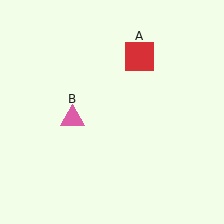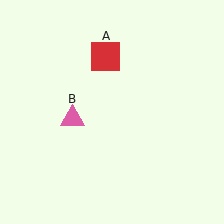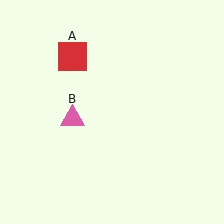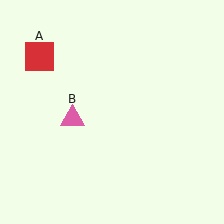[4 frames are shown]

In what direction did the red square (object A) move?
The red square (object A) moved left.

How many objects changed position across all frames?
1 object changed position: red square (object A).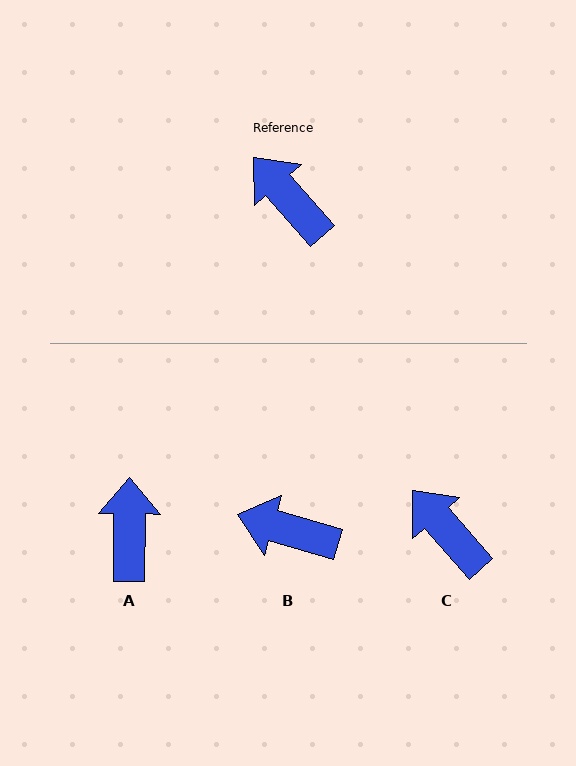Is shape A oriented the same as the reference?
No, it is off by about 42 degrees.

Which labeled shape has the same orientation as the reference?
C.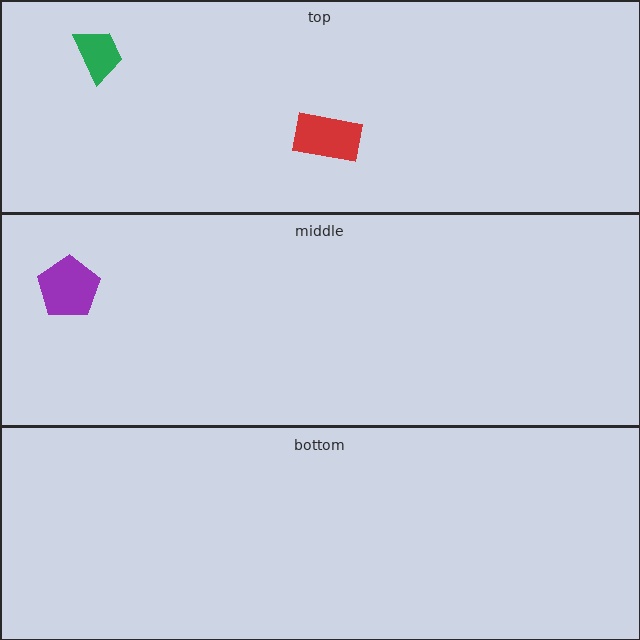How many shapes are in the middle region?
1.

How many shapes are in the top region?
2.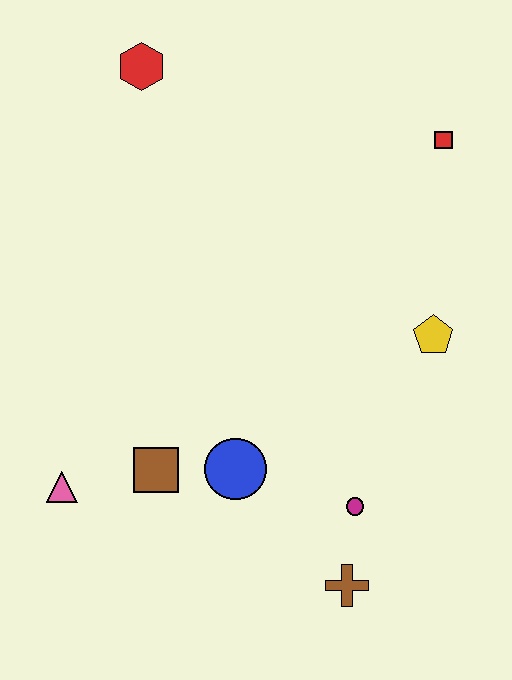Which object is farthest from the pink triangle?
The red square is farthest from the pink triangle.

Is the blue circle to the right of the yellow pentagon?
No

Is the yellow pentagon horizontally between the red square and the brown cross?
Yes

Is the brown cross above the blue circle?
No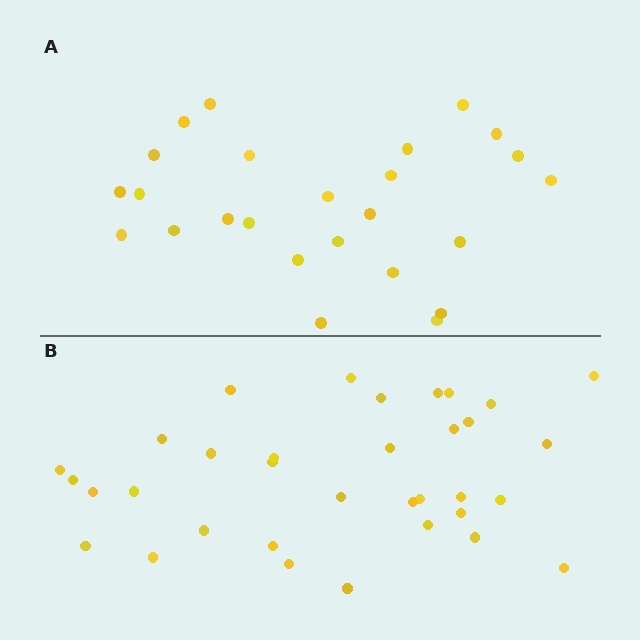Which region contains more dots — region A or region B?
Region B (the bottom region) has more dots.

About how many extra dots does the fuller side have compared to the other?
Region B has roughly 8 or so more dots than region A.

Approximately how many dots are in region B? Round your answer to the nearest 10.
About 30 dots. (The exact count is 34, which rounds to 30.)